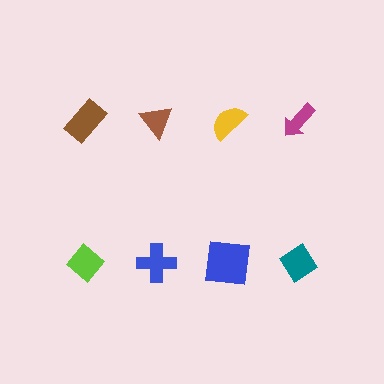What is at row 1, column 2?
A brown triangle.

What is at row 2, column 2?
A blue cross.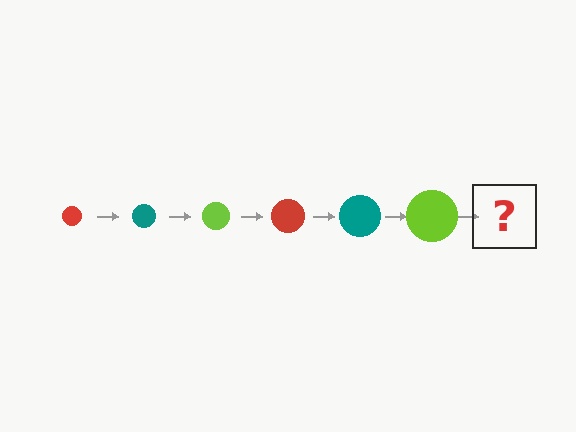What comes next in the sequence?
The next element should be a red circle, larger than the previous one.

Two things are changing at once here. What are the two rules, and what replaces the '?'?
The two rules are that the circle grows larger each step and the color cycles through red, teal, and lime. The '?' should be a red circle, larger than the previous one.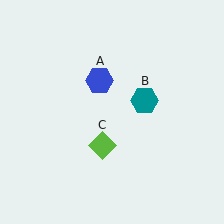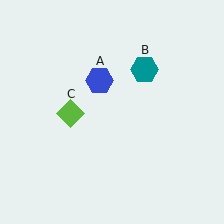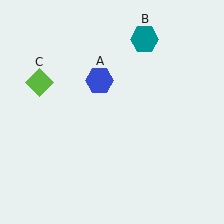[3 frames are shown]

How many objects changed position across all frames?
2 objects changed position: teal hexagon (object B), lime diamond (object C).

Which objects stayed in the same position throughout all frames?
Blue hexagon (object A) remained stationary.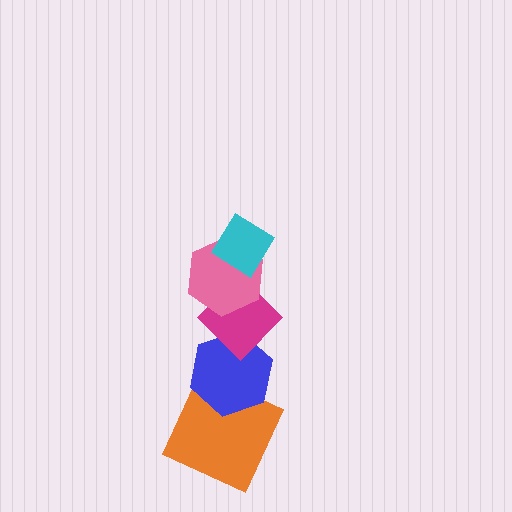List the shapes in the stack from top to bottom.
From top to bottom: the cyan diamond, the pink hexagon, the magenta diamond, the blue hexagon, the orange square.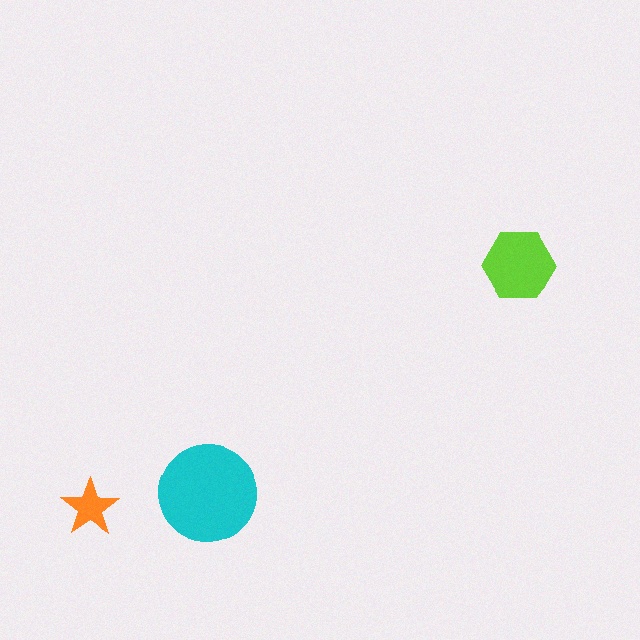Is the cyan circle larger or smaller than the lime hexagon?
Larger.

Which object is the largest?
The cyan circle.